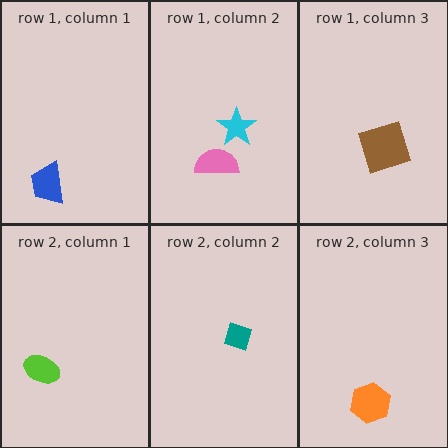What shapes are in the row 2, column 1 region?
The lime ellipse.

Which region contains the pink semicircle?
The row 1, column 2 region.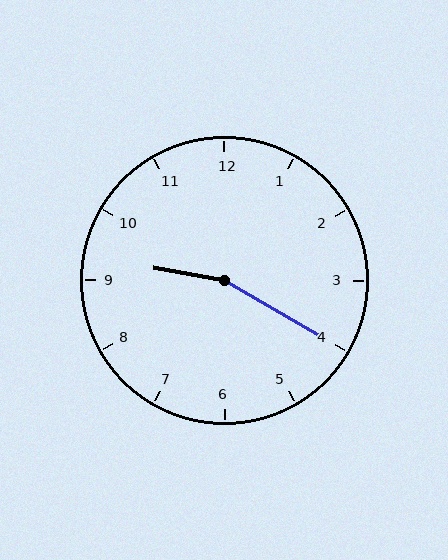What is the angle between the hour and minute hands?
Approximately 160 degrees.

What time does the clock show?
9:20.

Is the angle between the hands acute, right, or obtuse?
It is obtuse.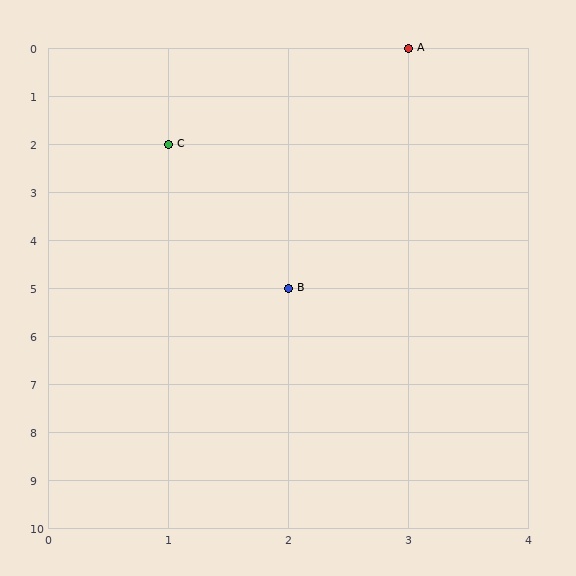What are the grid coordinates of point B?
Point B is at grid coordinates (2, 5).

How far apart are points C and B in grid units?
Points C and B are 1 column and 3 rows apart (about 3.2 grid units diagonally).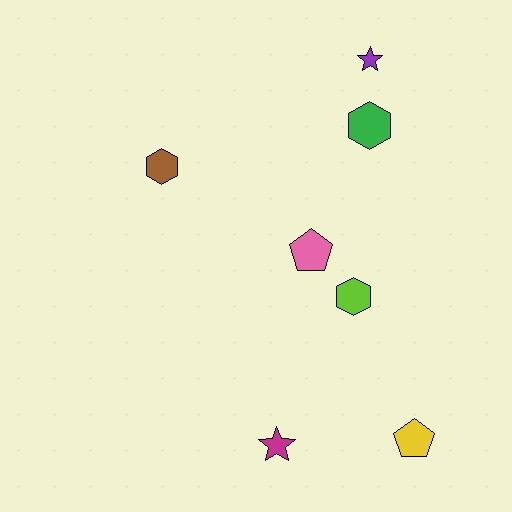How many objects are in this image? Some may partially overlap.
There are 7 objects.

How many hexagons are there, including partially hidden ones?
There are 3 hexagons.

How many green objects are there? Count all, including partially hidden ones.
There is 1 green object.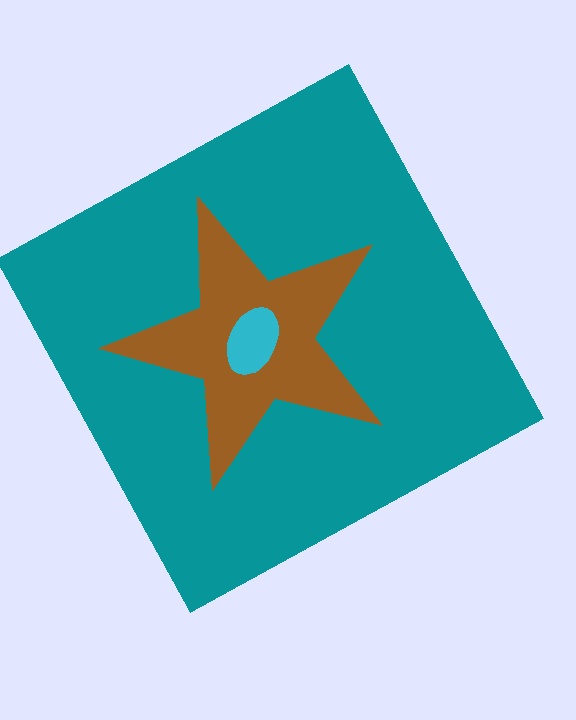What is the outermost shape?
The teal square.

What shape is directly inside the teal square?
The brown star.